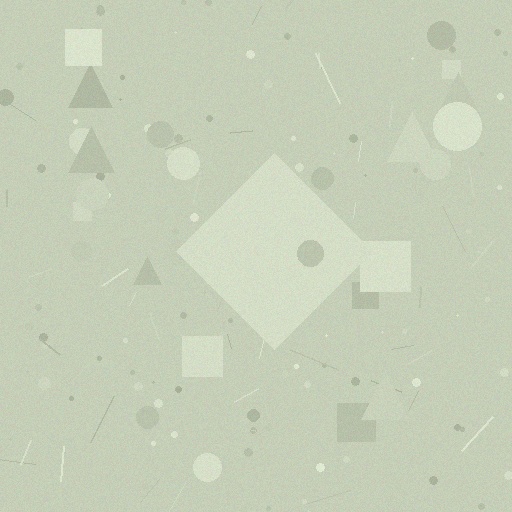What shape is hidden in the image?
A diamond is hidden in the image.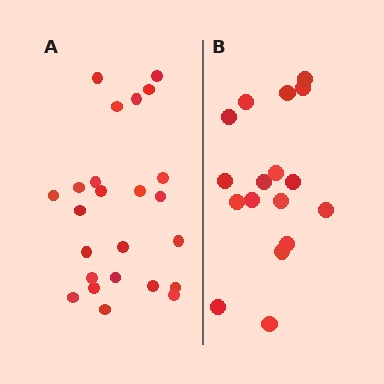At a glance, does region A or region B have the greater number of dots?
Region A (the left region) has more dots.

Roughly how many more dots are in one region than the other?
Region A has roughly 8 or so more dots than region B.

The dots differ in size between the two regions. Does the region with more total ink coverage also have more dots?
No. Region B has more total ink coverage because its dots are larger, but region A actually contains more individual dots. Total area can be misleading — the number of items is what matters here.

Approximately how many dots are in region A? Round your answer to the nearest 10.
About 20 dots. (The exact count is 24, which rounds to 20.)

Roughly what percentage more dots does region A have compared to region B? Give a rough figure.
About 40% more.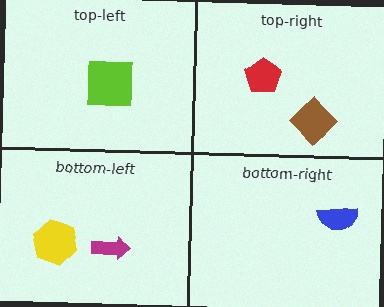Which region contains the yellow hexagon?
The bottom-left region.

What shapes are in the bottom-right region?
The blue semicircle.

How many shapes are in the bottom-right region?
1.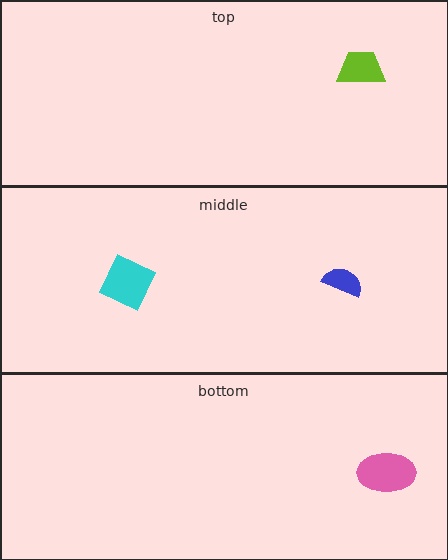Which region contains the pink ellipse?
The bottom region.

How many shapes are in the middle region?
2.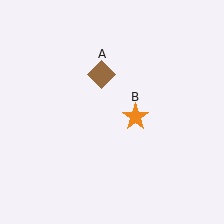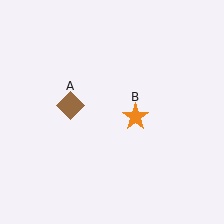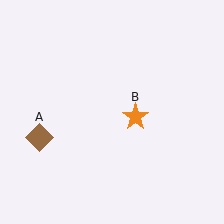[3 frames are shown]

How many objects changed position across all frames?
1 object changed position: brown diamond (object A).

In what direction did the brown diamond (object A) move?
The brown diamond (object A) moved down and to the left.